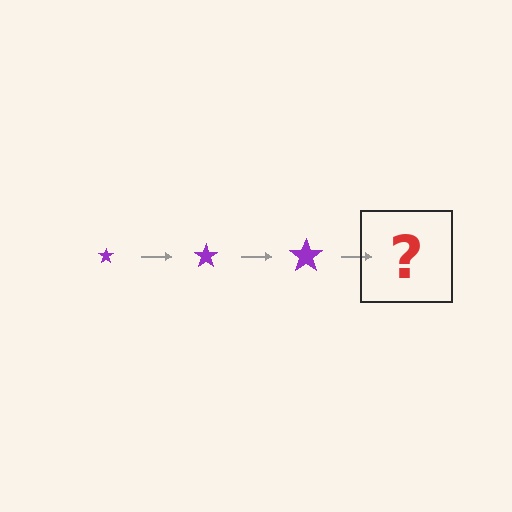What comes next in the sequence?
The next element should be a purple star, larger than the previous one.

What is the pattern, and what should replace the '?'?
The pattern is that the star gets progressively larger each step. The '?' should be a purple star, larger than the previous one.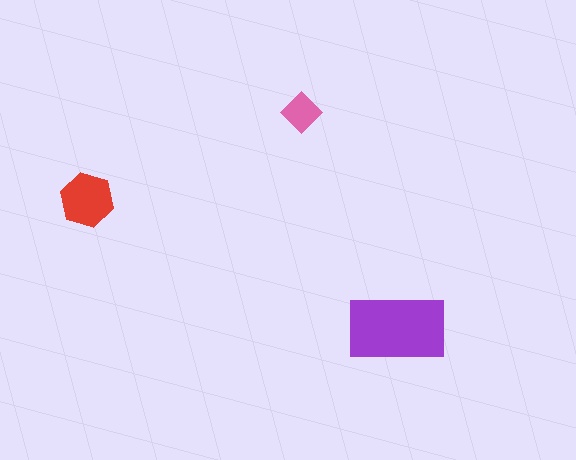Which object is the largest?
The purple rectangle.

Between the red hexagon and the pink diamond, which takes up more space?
The red hexagon.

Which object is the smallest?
The pink diamond.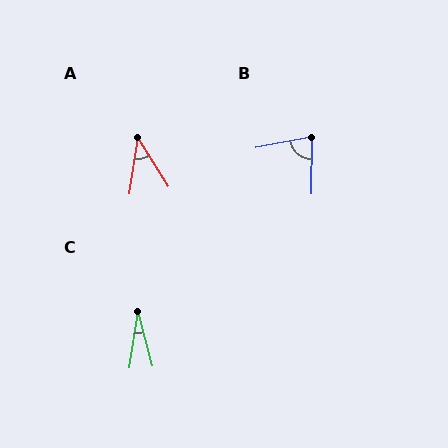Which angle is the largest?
B, at approximately 79 degrees.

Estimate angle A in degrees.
Approximately 40 degrees.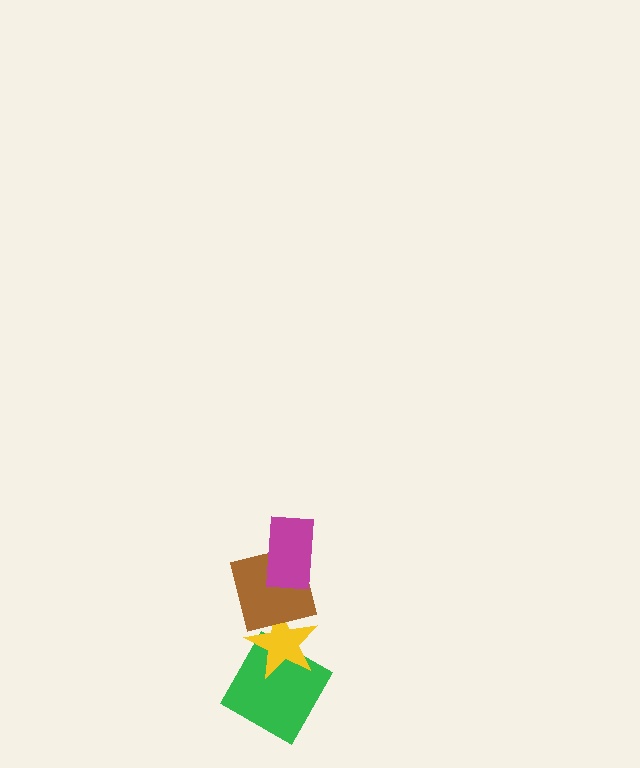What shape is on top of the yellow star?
The brown square is on top of the yellow star.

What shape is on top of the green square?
The yellow star is on top of the green square.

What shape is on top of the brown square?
The magenta rectangle is on top of the brown square.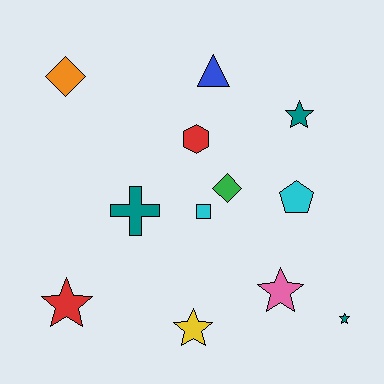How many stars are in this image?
There are 5 stars.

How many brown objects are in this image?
There are no brown objects.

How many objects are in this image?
There are 12 objects.